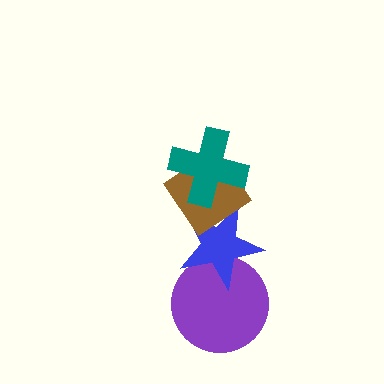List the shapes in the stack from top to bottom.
From top to bottom: the teal cross, the brown diamond, the blue star, the purple circle.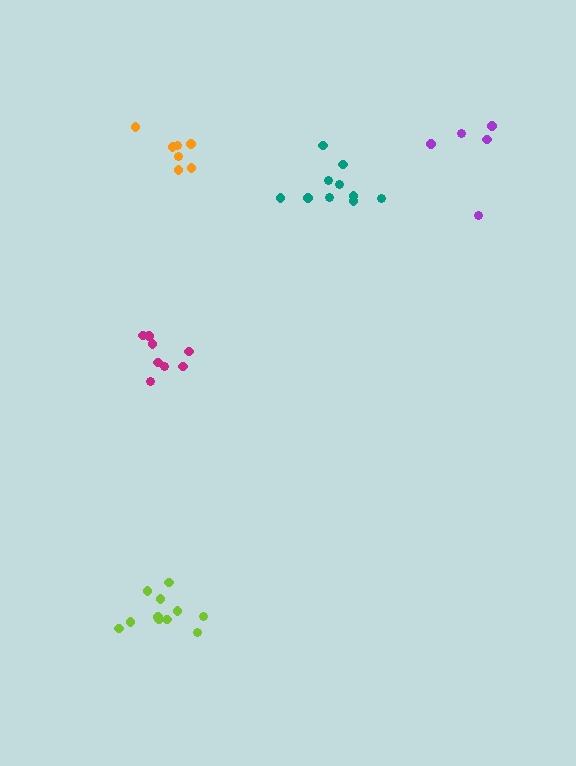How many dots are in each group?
Group 1: 8 dots, Group 2: 5 dots, Group 3: 10 dots, Group 4: 11 dots, Group 5: 7 dots (41 total).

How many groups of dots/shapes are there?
There are 5 groups.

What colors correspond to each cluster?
The clusters are colored: magenta, purple, teal, lime, orange.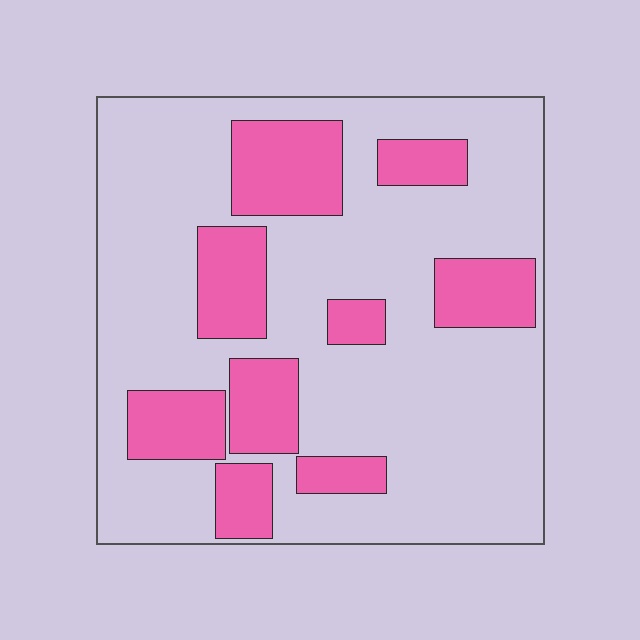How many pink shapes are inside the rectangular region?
9.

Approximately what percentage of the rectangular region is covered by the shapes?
Approximately 25%.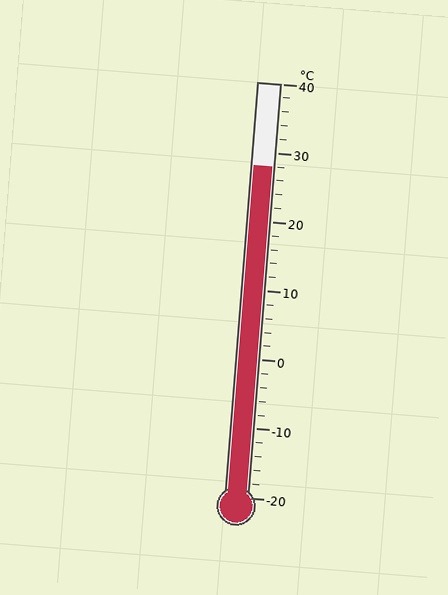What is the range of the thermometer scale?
The thermometer scale ranges from -20°C to 40°C.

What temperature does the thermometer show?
The thermometer shows approximately 28°C.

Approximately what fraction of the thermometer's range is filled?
The thermometer is filled to approximately 80% of its range.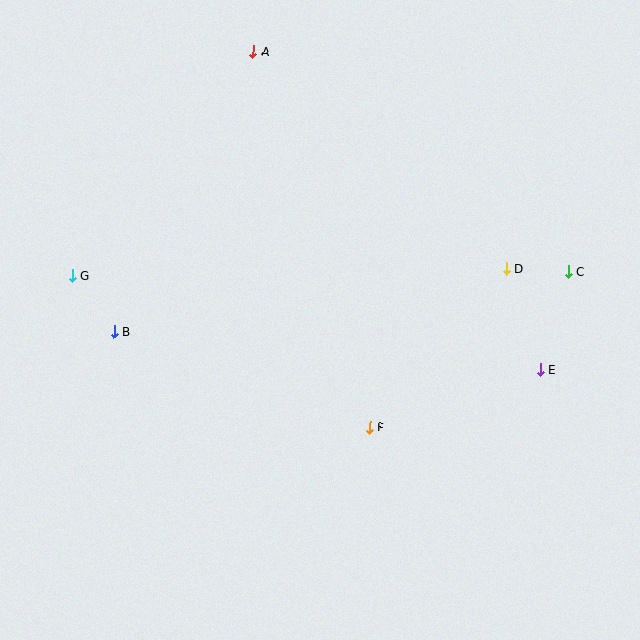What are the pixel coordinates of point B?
Point B is at (114, 332).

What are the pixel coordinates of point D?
Point D is at (506, 268).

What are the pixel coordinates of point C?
Point C is at (569, 272).